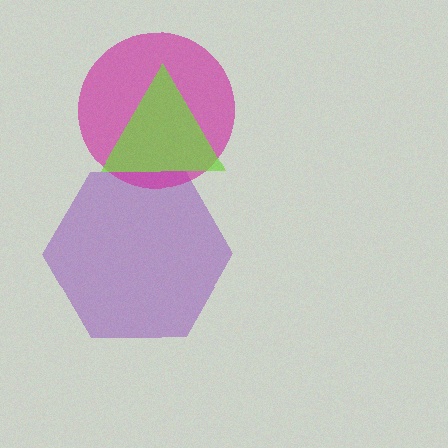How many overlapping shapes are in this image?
There are 3 overlapping shapes in the image.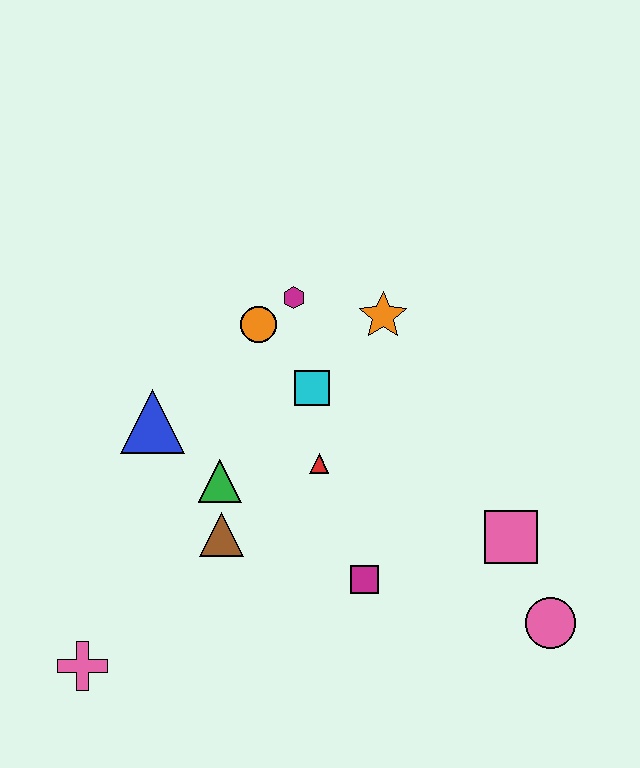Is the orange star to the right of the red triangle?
Yes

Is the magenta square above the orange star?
No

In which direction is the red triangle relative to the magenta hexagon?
The red triangle is below the magenta hexagon.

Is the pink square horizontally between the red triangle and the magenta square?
No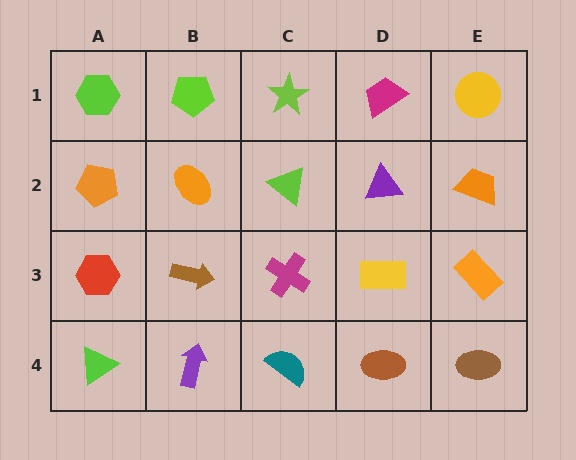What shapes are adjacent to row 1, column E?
An orange trapezoid (row 2, column E), a magenta trapezoid (row 1, column D).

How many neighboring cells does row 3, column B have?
4.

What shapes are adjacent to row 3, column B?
An orange ellipse (row 2, column B), a purple arrow (row 4, column B), a red hexagon (row 3, column A), a magenta cross (row 3, column C).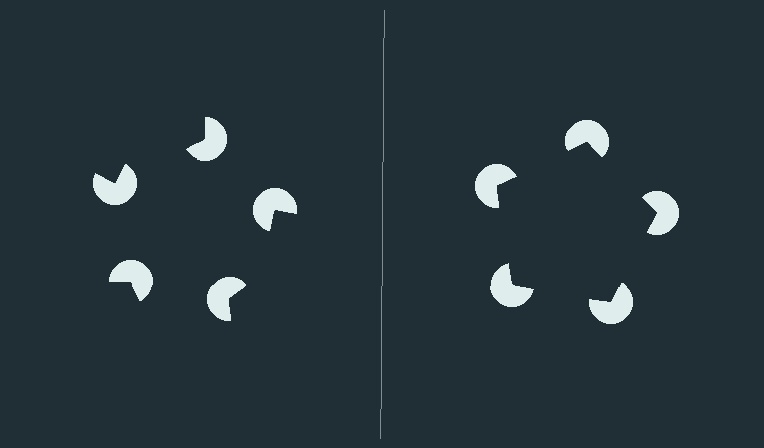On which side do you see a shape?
An illusory pentagon appears on the right side. On the left side the wedge cuts are rotated, so no coherent shape forms.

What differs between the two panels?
The pac-man discs are positioned identically on both sides; only the wedge orientations differ. On the right they align to a pentagon; on the left they are misaligned.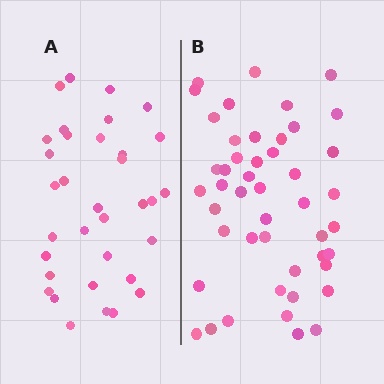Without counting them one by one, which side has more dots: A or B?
Region B (the right region) has more dots.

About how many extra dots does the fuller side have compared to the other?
Region B has approximately 15 more dots than region A.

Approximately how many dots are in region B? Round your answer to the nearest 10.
About 50 dots. (The exact count is 47, which rounds to 50.)